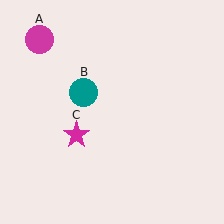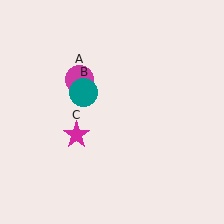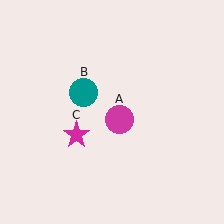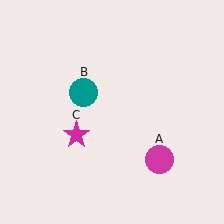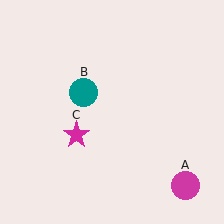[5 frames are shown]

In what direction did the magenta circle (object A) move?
The magenta circle (object A) moved down and to the right.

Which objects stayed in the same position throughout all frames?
Teal circle (object B) and magenta star (object C) remained stationary.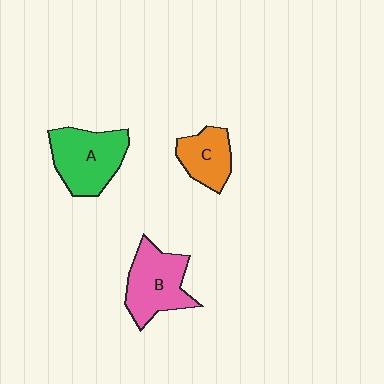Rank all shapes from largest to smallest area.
From largest to smallest: A (green), B (pink), C (orange).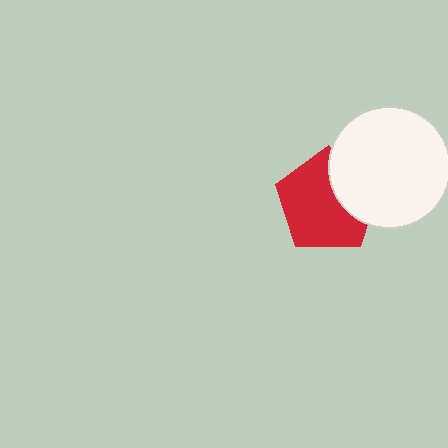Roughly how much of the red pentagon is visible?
Most of it is visible (roughly 69%).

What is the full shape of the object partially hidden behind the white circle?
The partially hidden object is a red pentagon.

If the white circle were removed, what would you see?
You would see the complete red pentagon.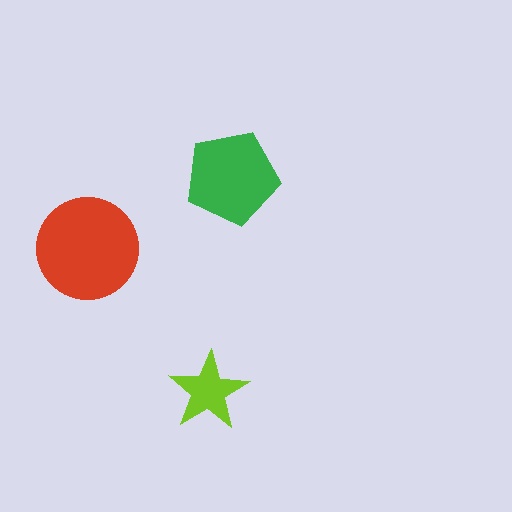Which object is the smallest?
The lime star.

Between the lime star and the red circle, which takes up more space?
The red circle.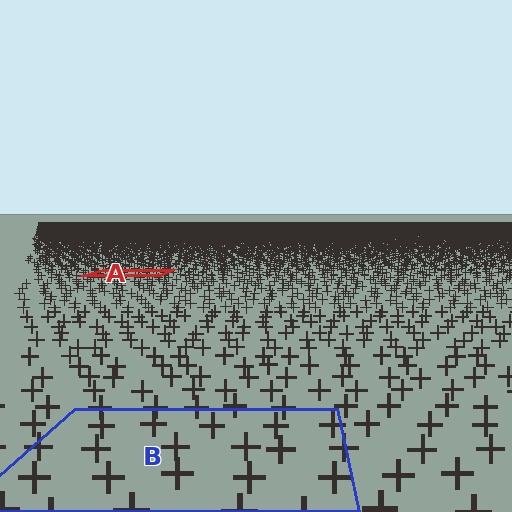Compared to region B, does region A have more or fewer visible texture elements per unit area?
Region A has more texture elements per unit area — they are packed more densely because it is farther away.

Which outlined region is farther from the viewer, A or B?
Region A is farther from the viewer — the texture elements inside it appear smaller and more densely packed.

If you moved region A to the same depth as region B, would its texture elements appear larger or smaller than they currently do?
They would appear larger. At a closer depth, the same texture elements are projected at a bigger on-screen size.